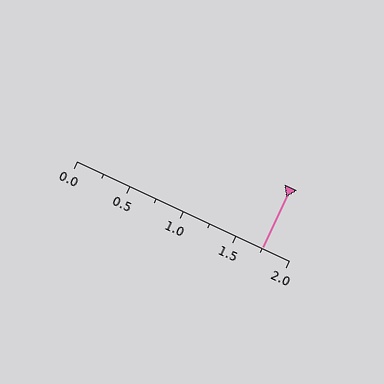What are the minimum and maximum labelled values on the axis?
The axis runs from 0.0 to 2.0.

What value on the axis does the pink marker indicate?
The marker indicates approximately 1.75.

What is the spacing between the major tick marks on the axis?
The major ticks are spaced 0.5 apart.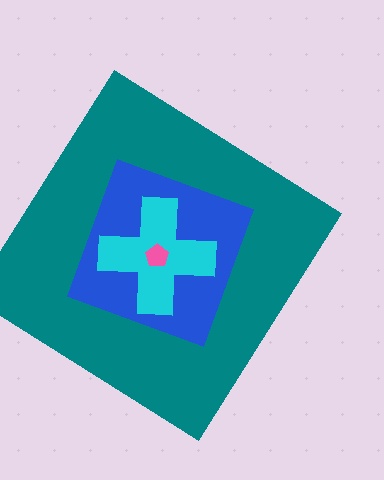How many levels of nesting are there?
4.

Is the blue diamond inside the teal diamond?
Yes.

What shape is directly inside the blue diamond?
The cyan cross.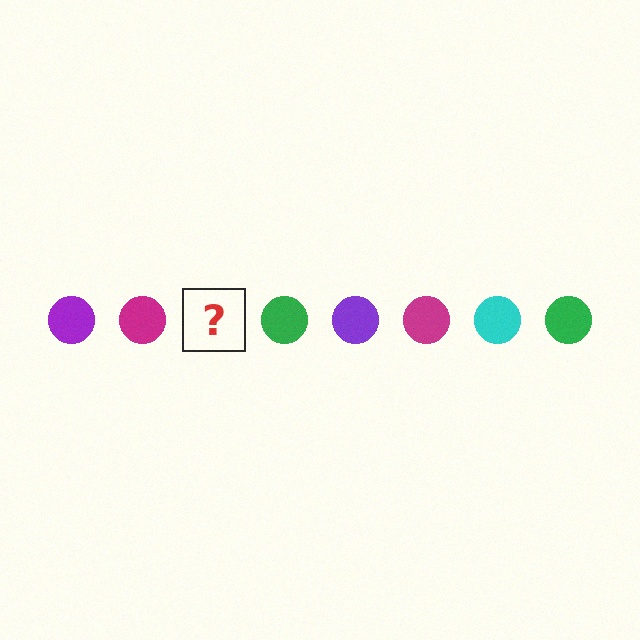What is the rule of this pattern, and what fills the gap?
The rule is that the pattern cycles through purple, magenta, cyan, green circles. The gap should be filled with a cyan circle.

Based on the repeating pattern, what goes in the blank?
The blank should be a cyan circle.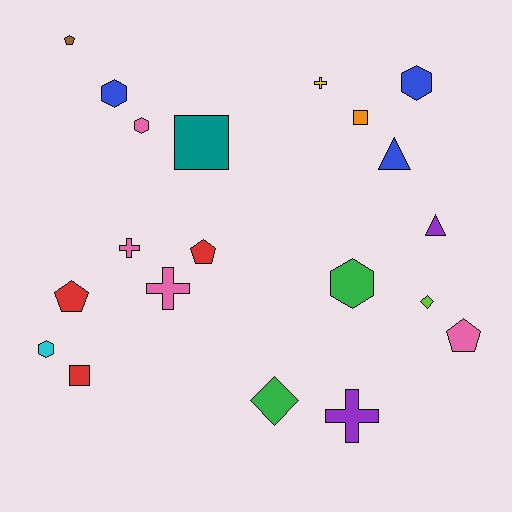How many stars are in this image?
There are no stars.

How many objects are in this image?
There are 20 objects.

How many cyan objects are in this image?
There is 1 cyan object.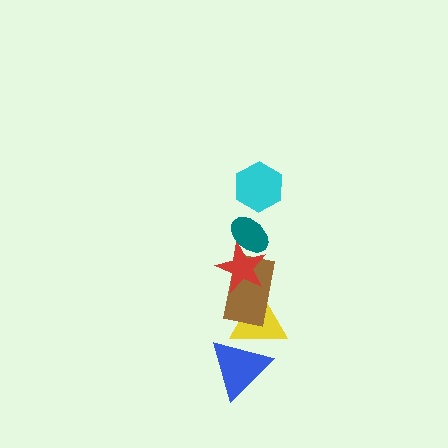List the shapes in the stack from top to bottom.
From top to bottom: the cyan hexagon, the teal ellipse, the red star, the brown rectangle, the yellow triangle, the blue triangle.